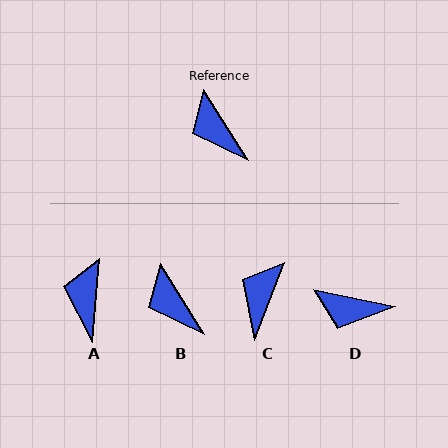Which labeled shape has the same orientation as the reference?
B.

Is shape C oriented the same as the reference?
No, it is off by about 53 degrees.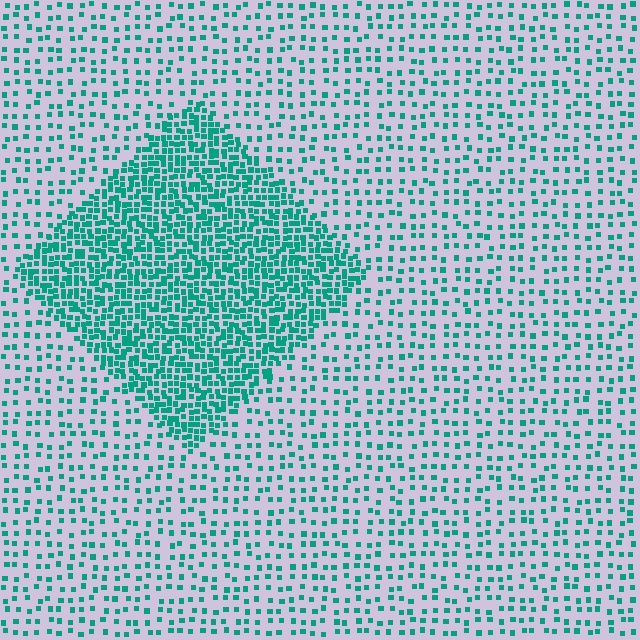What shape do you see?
I see a diamond.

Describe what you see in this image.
The image contains small teal elements arranged at two different densities. A diamond-shaped region is visible where the elements are more densely packed than the surrounding area.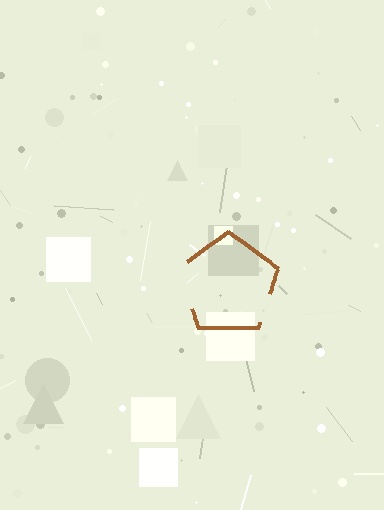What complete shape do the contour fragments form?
The contour fragments form a pentagon.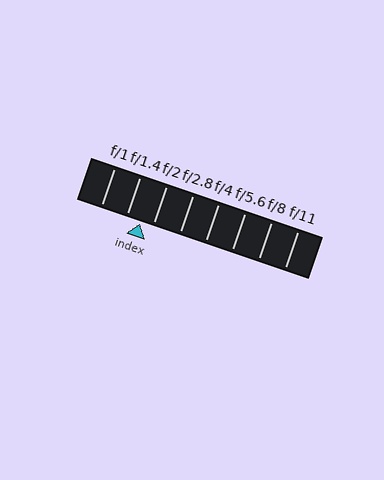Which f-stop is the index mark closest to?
The index mark is closest to f/2.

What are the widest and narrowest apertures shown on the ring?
The widest aperture shown is f/1 and the narrowest is f/11.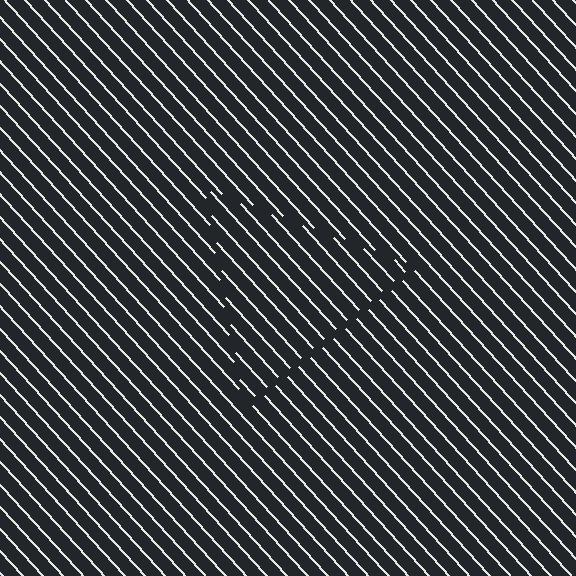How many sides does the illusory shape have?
3 sides — the line-ends trace a triangle.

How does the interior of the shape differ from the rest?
The interior of the shape contains the same grating, shifted by half a period — the contour is defined by the phase discontinuity where line-ends from the inner and outer gratings abut.